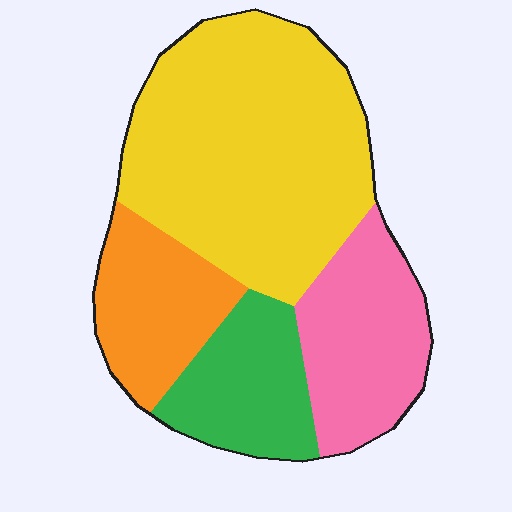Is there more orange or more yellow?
Yellow.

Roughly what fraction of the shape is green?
Green takes up about one sixth (1/6) of the shape.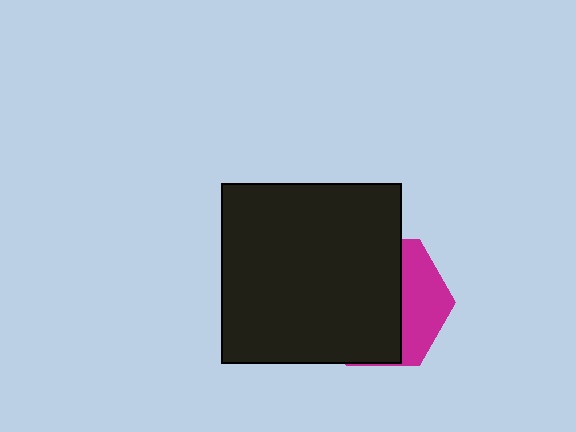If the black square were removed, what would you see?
You would see the complete magenta hexagon.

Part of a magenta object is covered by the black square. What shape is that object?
It is a hexagon.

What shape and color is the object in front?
The object in front is a black square.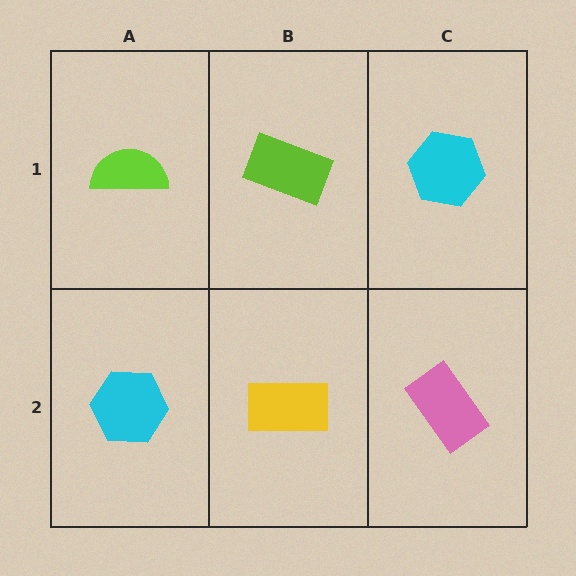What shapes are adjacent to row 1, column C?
A pink rectangle (row 2, column C), a lime rectangle (row 1, column B).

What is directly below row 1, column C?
A pink rectangle.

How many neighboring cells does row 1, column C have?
2.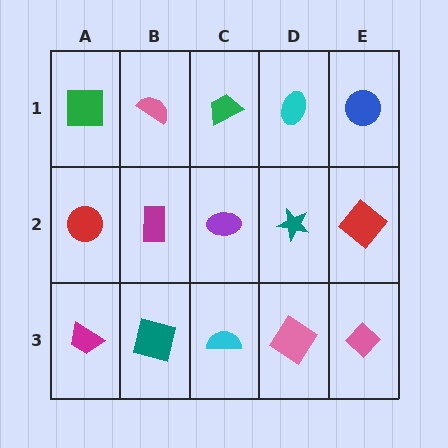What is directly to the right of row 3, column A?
A teal square.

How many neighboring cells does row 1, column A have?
2.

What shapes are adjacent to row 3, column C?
A purple ellipse (row 2, column C), a teal square (row 3, column B), a pink diamond (row 3, column D).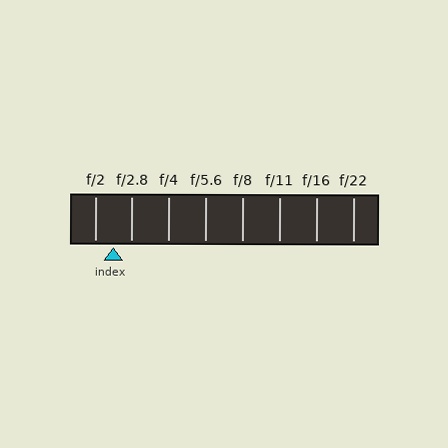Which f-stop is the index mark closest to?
The index mark is closest to f/2.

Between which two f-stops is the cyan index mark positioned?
The index mark is between f/2 and f/2.8.